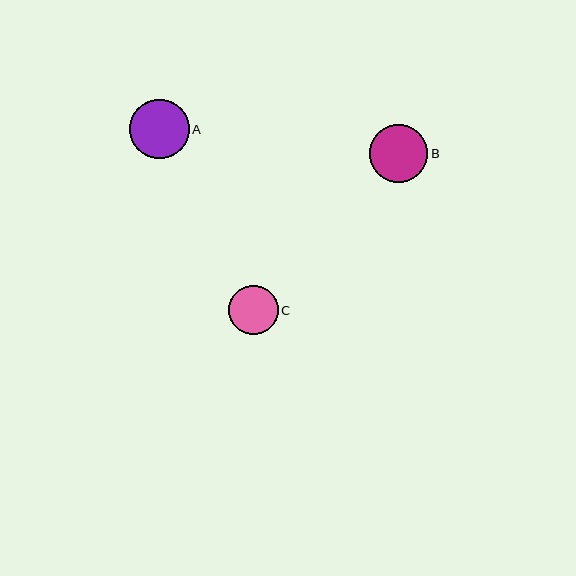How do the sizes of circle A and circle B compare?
Circle A and circle B are approximately the same size.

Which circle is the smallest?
Circle C is the smallest with a size of approximately 50 pixels.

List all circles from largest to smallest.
From largest to smallest: A, B, C.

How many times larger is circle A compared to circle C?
Circle A is approximately 1.2 times the size of circle C.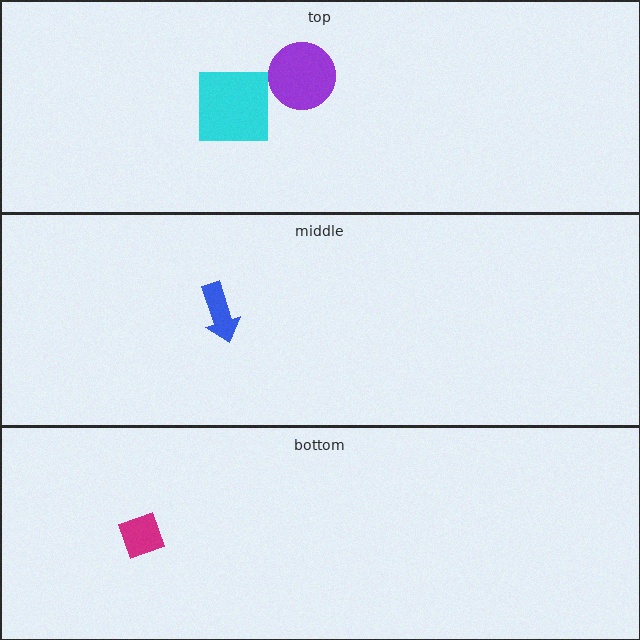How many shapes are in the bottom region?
1.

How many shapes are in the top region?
2.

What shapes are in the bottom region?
The magenta diamond.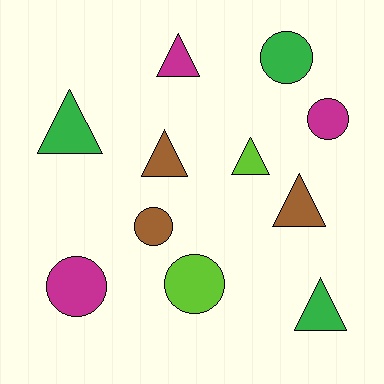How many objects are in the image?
There are 11 objects.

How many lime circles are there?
There is 1 lime circle.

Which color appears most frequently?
Magenta, with 3 objects.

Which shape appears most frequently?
Triangle, with 6 objects.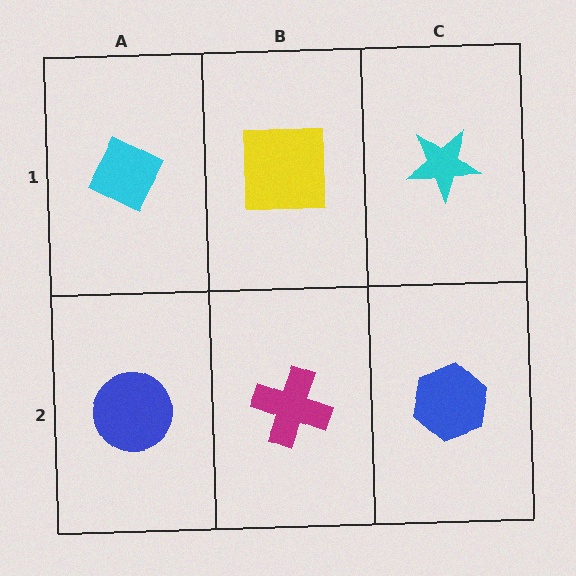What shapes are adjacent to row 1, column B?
A magenta cross (row 2, column B), a cyan diamond (row 1, column A), a cyan star (row 1, column C).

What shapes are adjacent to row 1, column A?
A blue circle (row 2, column A), a yellow square (row 1, column B).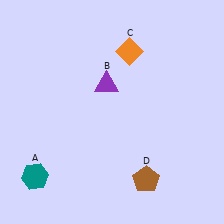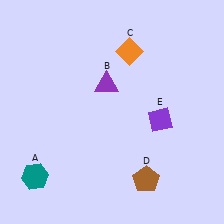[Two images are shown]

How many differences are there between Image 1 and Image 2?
There is 1 difference between the two images.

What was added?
A purple diamond (E) was added in Image 2.